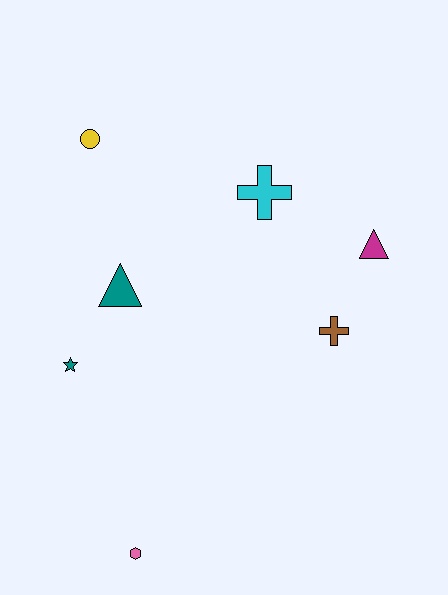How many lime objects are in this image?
There are no lime objects.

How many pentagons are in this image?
There are no pentagons.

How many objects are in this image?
There are 7 objects.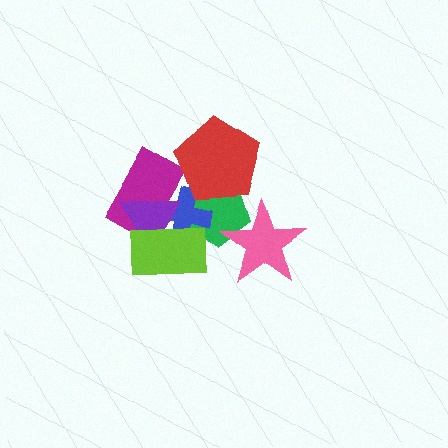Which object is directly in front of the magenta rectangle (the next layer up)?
The purple triangle is directly in front of the magenta rectangle.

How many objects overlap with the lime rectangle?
4 objects overlap with the lime rectangle.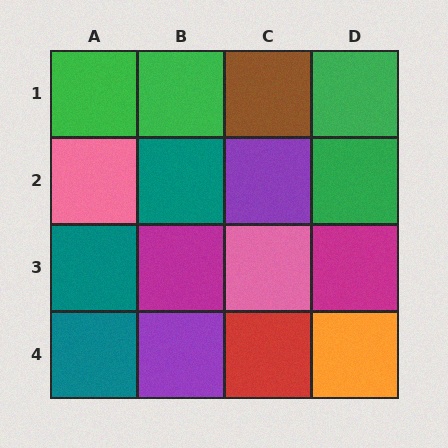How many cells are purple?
2 cells are purple.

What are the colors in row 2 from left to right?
Pink, teal, purple, green.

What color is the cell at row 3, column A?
Teal.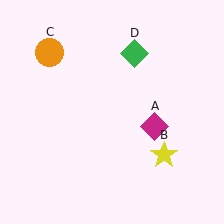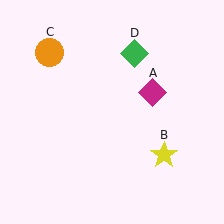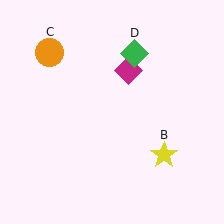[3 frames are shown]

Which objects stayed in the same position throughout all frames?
Yellow star (object B) and orange circle (object C) and green diamond (object D) remained stationary.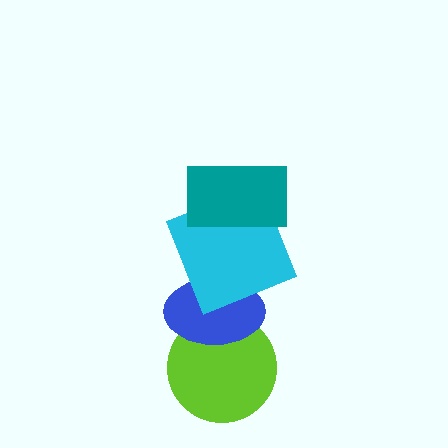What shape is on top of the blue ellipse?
The cyan square is on top of the blue ellipse.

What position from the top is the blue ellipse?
The blue ellipse is 3rd from the top.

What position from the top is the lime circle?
The lime circle is 4th from the top.